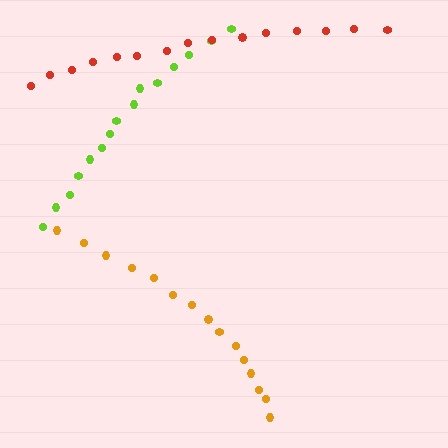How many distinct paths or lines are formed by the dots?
There are 3 distinct paths.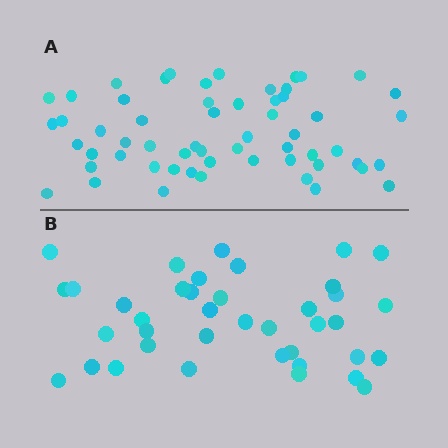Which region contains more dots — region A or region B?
Region A (the top region) has more dots.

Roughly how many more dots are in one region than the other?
Region A has approximately 20 more dots than region B.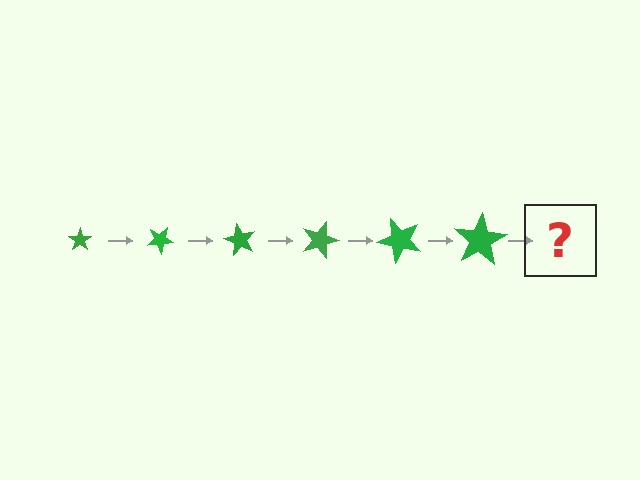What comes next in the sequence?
The next element should be a star, larger than the previous one and rotated 180 degrees from the start.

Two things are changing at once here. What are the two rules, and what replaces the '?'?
The two rules are that the star grows larger each step and it rotates 30 degrees each step. The '?' should be a star, larger than the previous one and rotated 180 degrees from the start.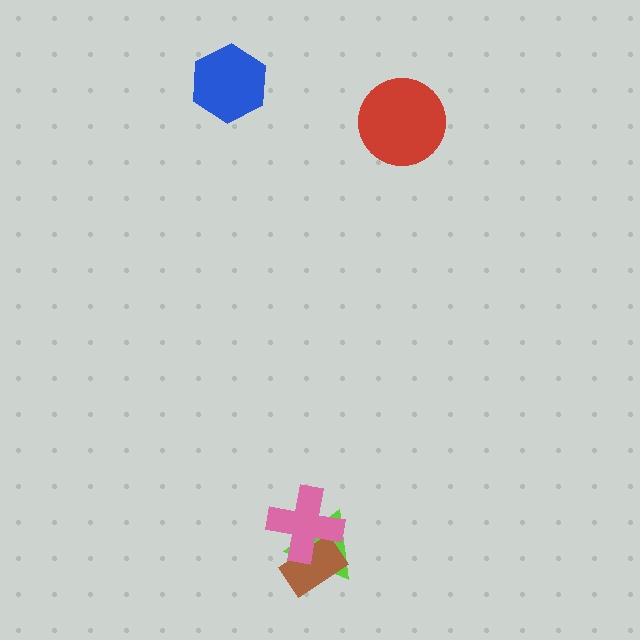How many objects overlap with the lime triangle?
2 objects overlap with the lime triangle.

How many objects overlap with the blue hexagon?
0 objects overlap with the blue hexagon.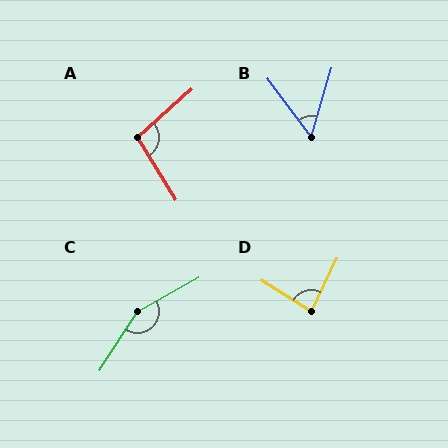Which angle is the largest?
C, at approximately 152 degrees.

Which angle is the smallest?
B, at approximately 53 degrees.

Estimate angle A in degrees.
Approximately 100 degrees.